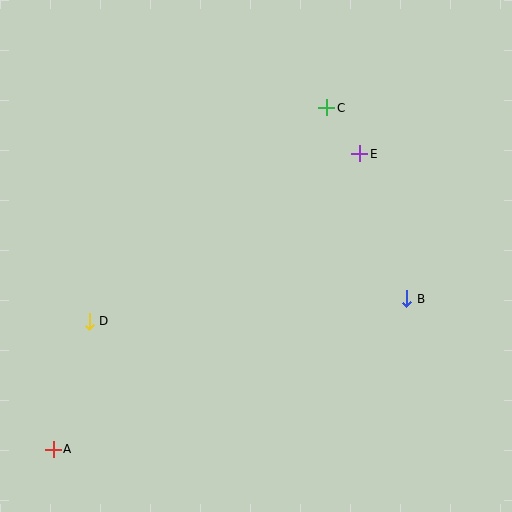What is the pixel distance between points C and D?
The distance between C and D is 319 pixels.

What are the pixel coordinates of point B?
Point B is at (407, 299).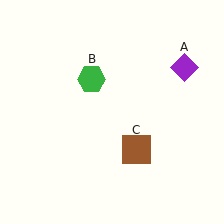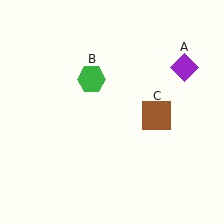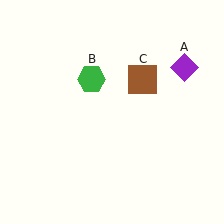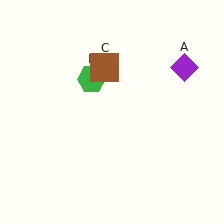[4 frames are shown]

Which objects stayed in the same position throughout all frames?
Purple diamond (object A) and green hexagon (object B) remained stationary.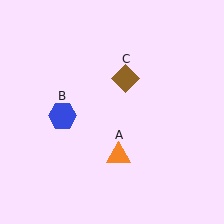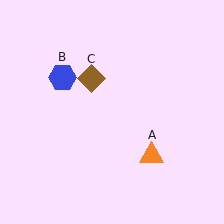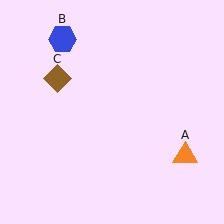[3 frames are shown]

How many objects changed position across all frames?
3 objects changed position: orange triangle (object A), blue hexagon (object B), brown diamond (object C).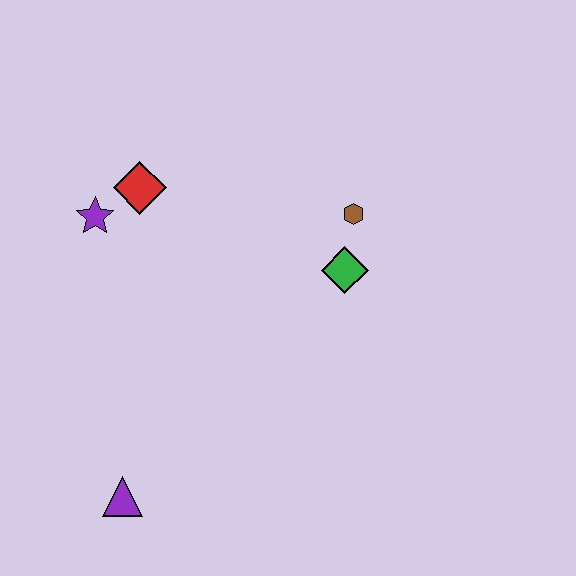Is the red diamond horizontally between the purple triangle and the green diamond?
Yes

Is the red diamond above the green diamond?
Yes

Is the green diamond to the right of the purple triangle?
Yes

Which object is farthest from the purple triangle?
The brown hexagon is farthest from the purple triangle.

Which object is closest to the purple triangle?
The purple star is closest to the purple triangle.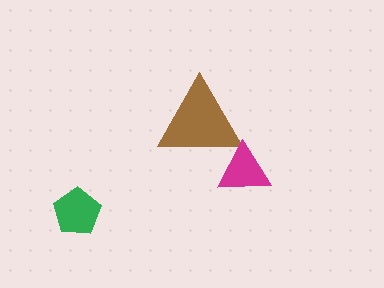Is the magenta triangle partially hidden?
No, no other shape covers it.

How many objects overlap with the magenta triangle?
1 object overlaps with the magenta triangle.